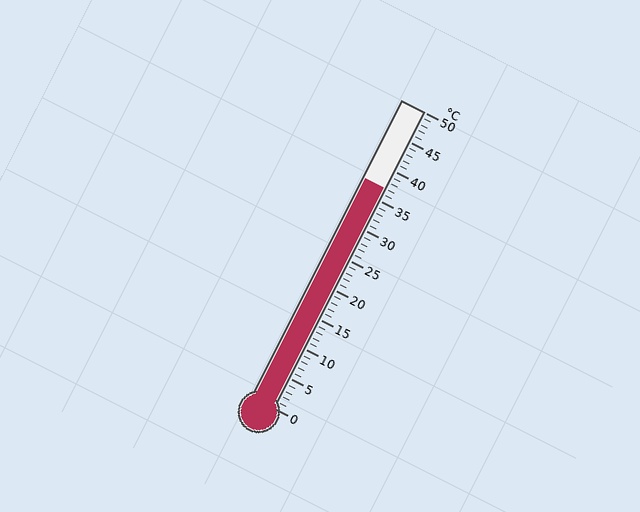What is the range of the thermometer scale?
The thermometer scale ranges from 0°C to 50°C.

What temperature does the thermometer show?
The thermometer shows approximately 37°C.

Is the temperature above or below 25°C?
The temperature is above 25°C.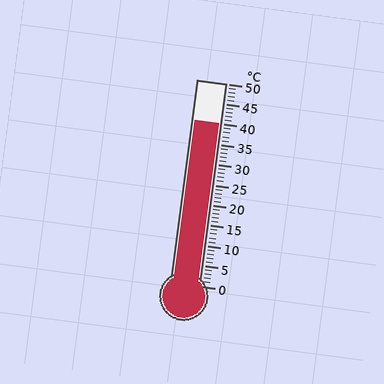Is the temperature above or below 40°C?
The temperature is at 40°C.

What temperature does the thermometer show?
The thermometer shows approximately 40°C.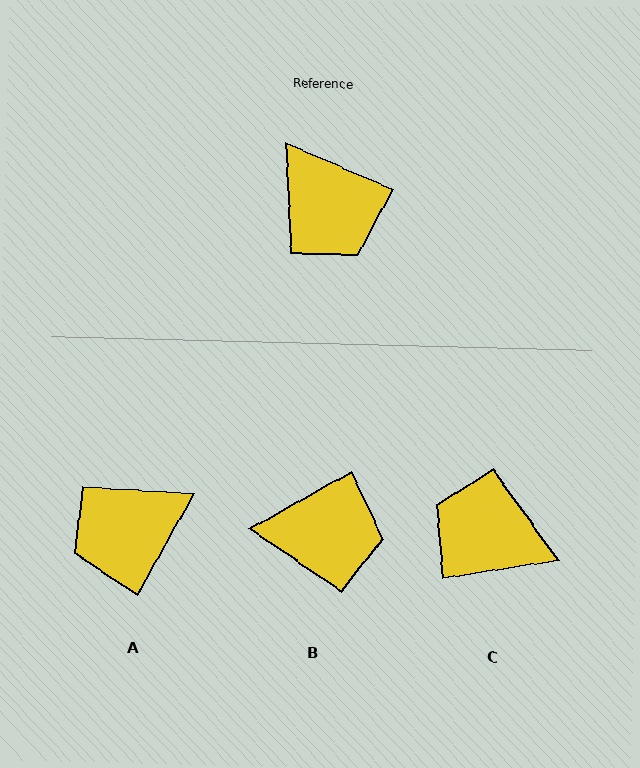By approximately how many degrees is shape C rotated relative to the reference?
Approximately 147 degrees clockwise.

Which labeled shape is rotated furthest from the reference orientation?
C, about 147 degrees away.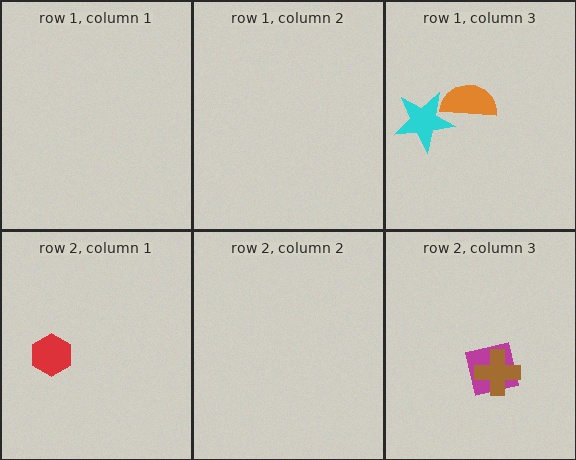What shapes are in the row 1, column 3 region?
The orange semicircle, the cyan star.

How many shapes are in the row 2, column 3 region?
2.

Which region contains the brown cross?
The row 2, column 3 region.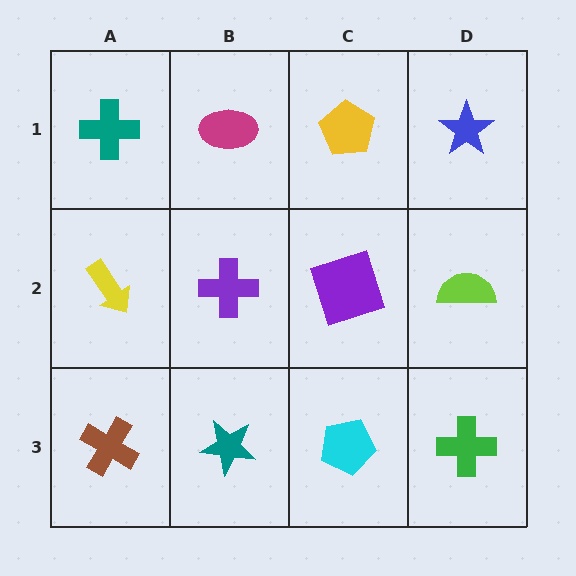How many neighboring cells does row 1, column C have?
3.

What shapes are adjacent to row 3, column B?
A purple cross (row 2, column B), a brown cross (row 3, column A), a cyan pentagon (row 3, column C).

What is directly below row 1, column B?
A purple cross.